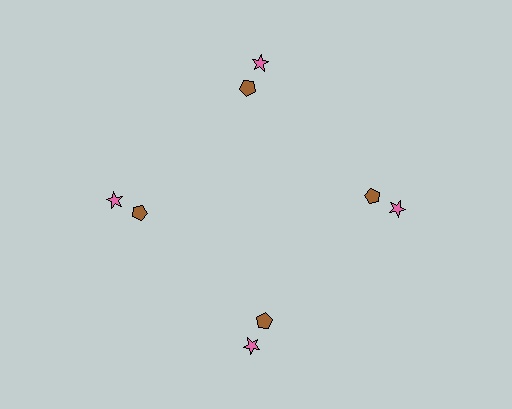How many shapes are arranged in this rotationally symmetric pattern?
There are 8 shapes, arranged in 4 groups of 2.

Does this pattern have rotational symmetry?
Yes, this pattern has 4-fold rotational symmetry. It looks the same after rotating 90 degrees around the center.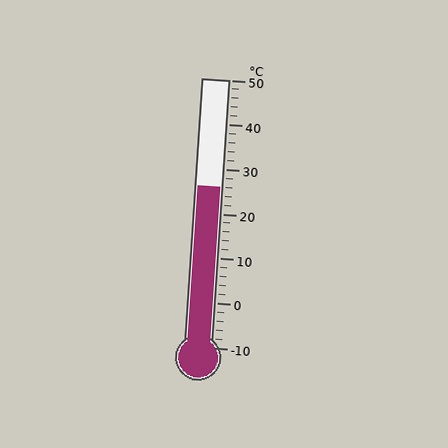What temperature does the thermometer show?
The thermometer shows approximately 26°C.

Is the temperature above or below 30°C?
The temperature is below 30°C.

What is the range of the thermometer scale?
The thermometer scale ranges from -10°C to 50°C.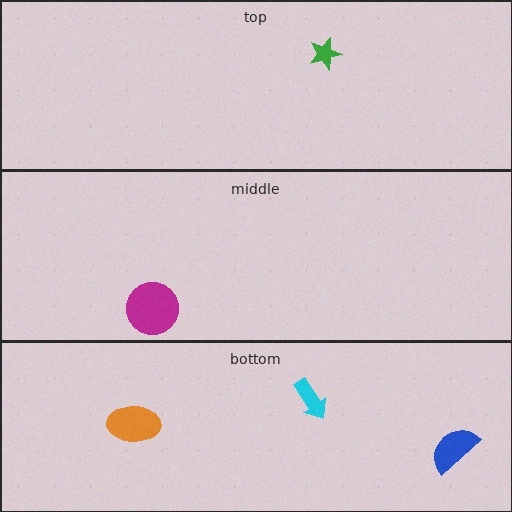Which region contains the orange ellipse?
The bottom region.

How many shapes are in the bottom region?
3.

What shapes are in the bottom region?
The blue semicircle, the orange ellipse, the cyan arrow.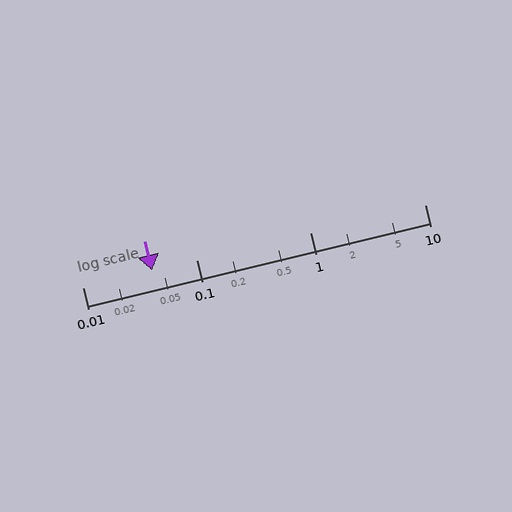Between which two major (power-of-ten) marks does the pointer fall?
The pointer is between 0.01 and 0.1.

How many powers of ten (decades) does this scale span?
The scale spans 3 decades, from 0.01 to 10.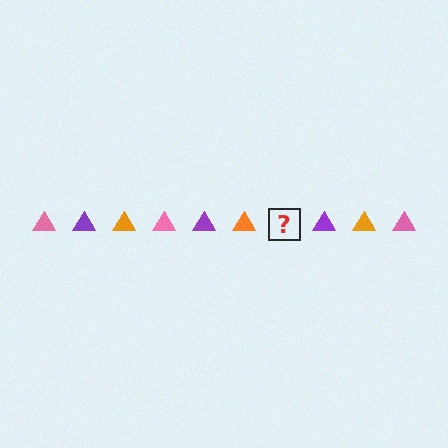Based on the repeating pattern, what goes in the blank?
The blank should be a pink triangle.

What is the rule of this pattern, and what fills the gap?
The rule is that the pattern cycles through pink, purple, orange triangles. The gap should be filled with a pink triangle.